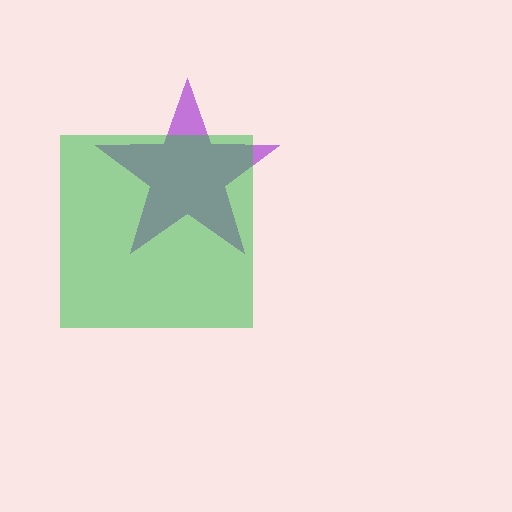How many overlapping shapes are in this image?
There are 2 overlapping shapes in the image.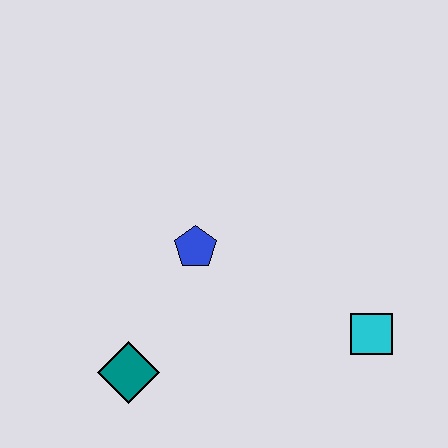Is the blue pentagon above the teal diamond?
Yes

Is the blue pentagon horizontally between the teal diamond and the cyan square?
Yes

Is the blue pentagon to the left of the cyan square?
Yes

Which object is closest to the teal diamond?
The blue pentagon is closest to the teal diamond.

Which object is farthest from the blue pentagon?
The cyan square is farthest from the blue pentagon.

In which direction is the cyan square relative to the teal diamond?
The cyan square is to the right of the teal diamond.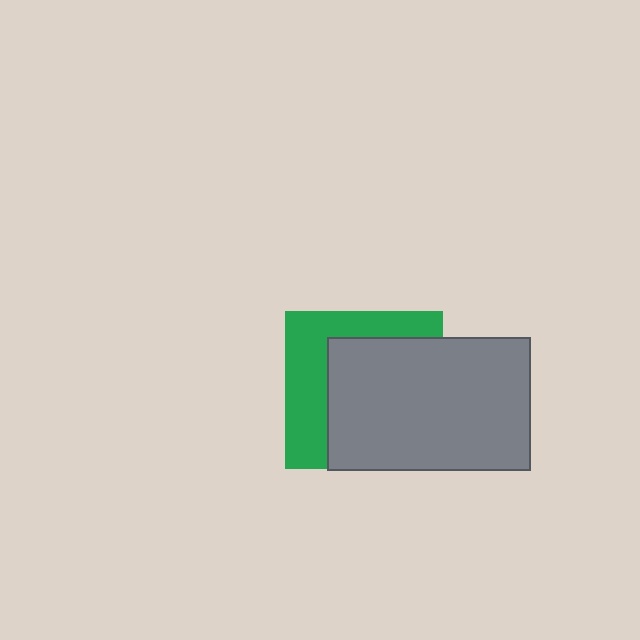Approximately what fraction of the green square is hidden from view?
Roughly 61% of the green square is hidden behind the gray rectangle.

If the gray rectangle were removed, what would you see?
You would see the complete green square.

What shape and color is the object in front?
The object in front is a gray rectangle.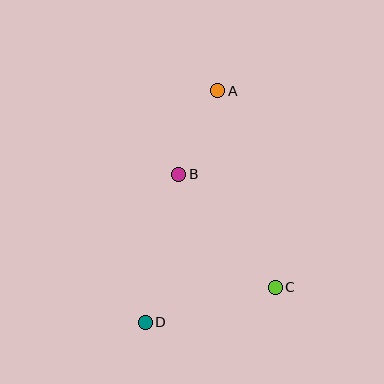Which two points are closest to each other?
Points A and B are closest to each other.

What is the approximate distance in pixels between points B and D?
The distance between B and D is approximately 152 pixels.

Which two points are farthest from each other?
Points A and D are farthest from each other.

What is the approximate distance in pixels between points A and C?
The distance between A and C is approximately 205 pixels.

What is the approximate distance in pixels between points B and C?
The distance between B and C is approximately 148 pixels.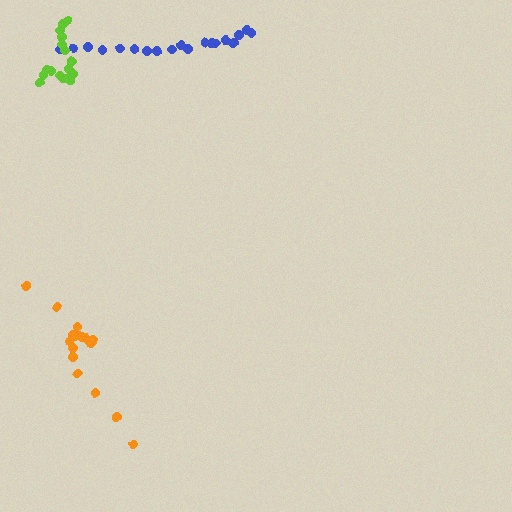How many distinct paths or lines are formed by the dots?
There are 3 distinct paths.